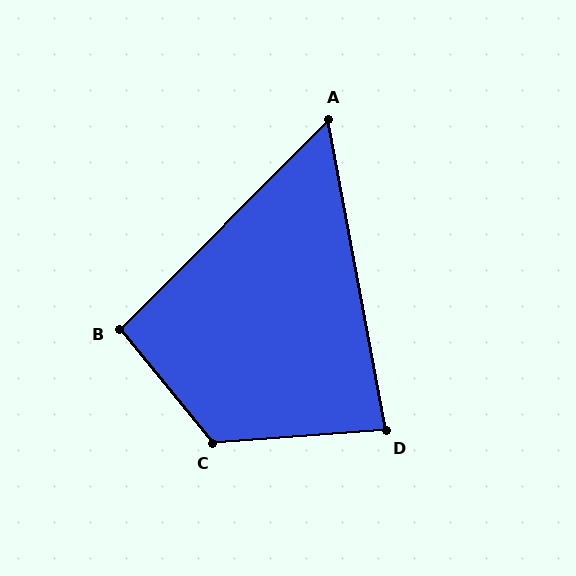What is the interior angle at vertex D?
Approximately 84 degrees (acute).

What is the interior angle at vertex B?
Approximately 96 degrees (obtuse).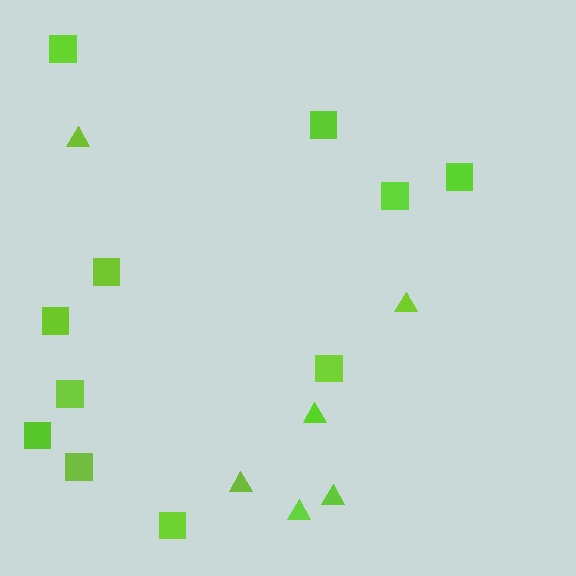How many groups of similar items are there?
There are 2 groups: one group of squares (11) and one group of triangles (6).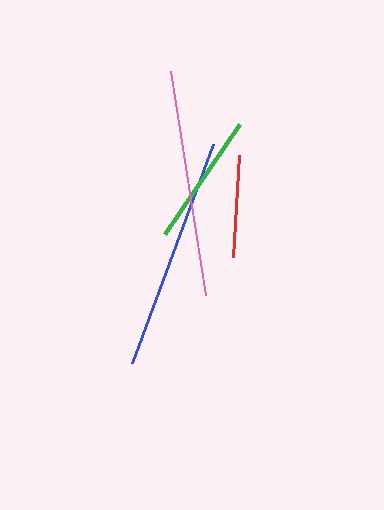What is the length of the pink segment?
The pink segment is approximately 227 pixels long.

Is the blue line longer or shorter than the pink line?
The blue line is longer than the pink line.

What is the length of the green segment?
The green segment is approximately 133 pixels long.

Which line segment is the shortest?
The red line is the shortest at approximately 103 pixels.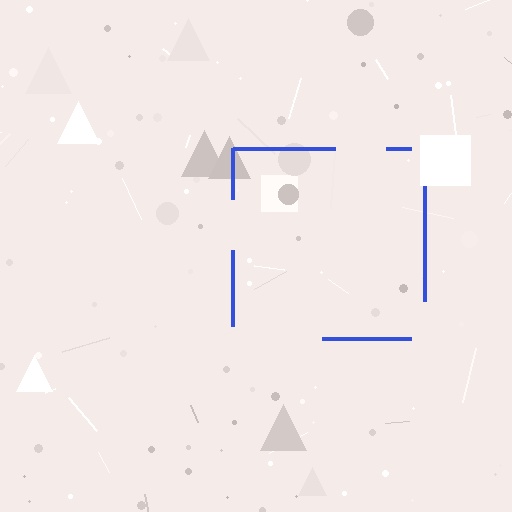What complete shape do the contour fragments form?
The contour fragments form a square.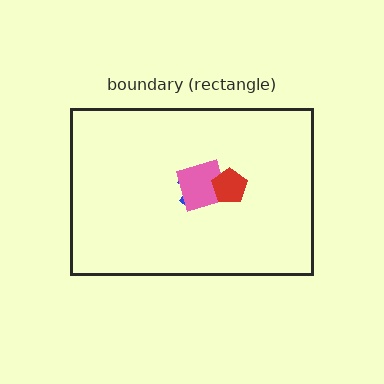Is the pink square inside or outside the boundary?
Inside.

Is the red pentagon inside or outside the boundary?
Inside.